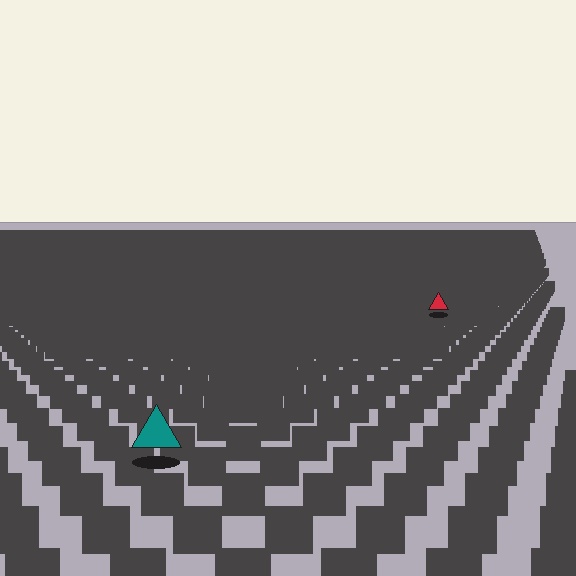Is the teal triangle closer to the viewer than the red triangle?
Yes. The teal triangle is closer — you can tell from the texture gradient: the ground texture is coarser near it.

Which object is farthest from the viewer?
The red triangle is farthest from the viewer. It appears smaller and the ground texture around it is denser.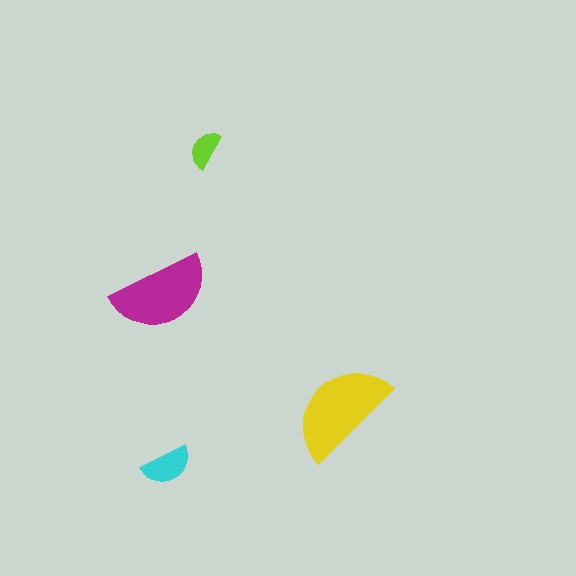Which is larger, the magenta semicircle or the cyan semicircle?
The magenta one.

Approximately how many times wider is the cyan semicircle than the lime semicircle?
About 1.5 times wider.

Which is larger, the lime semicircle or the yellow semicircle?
The yellow one.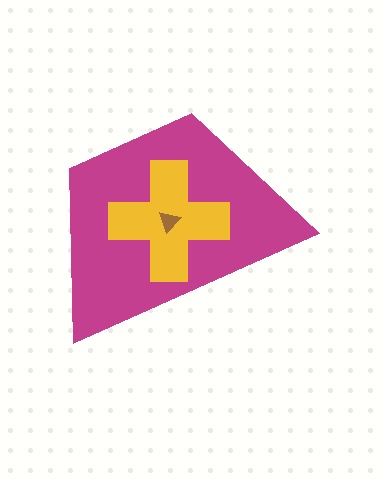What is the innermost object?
The brown triangle.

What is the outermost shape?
The magenta trapezoid.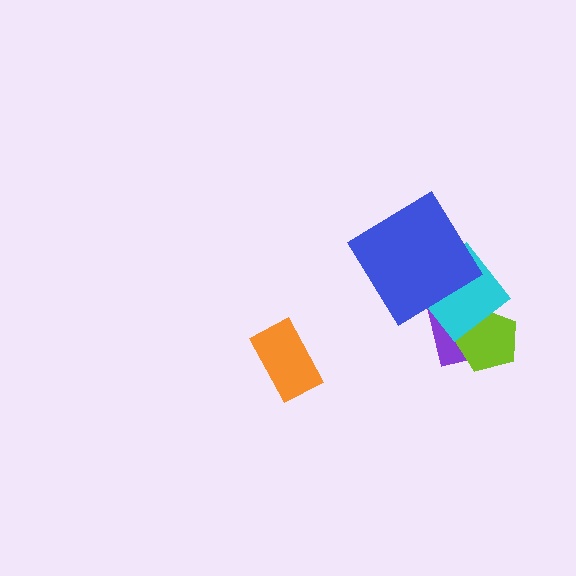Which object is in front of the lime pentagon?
The cyan diamond is in front of the lime pentagon.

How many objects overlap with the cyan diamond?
3 objects overlap with the cyan diamond.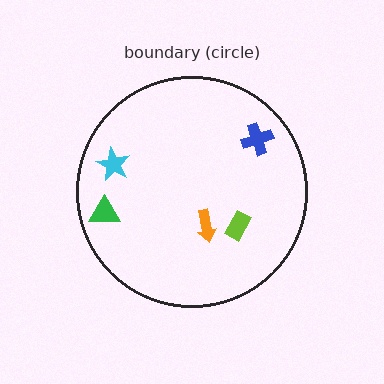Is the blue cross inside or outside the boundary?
Inside.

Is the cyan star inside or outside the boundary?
Inside.